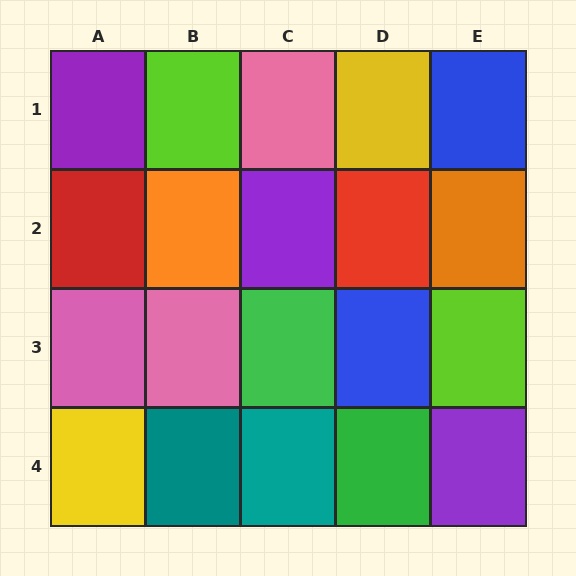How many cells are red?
2 cells are red.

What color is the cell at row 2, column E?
Orange.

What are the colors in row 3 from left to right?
Pink, pink, green, blue, lime.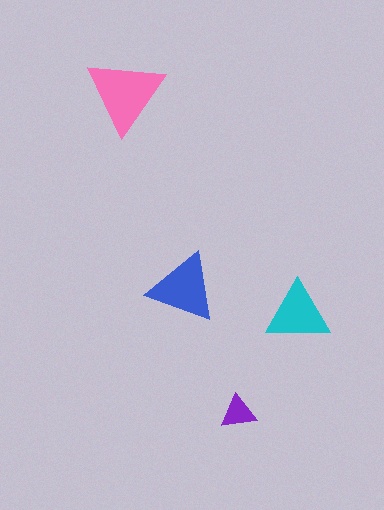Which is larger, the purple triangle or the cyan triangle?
The cyan one.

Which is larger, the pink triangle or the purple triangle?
The pink one.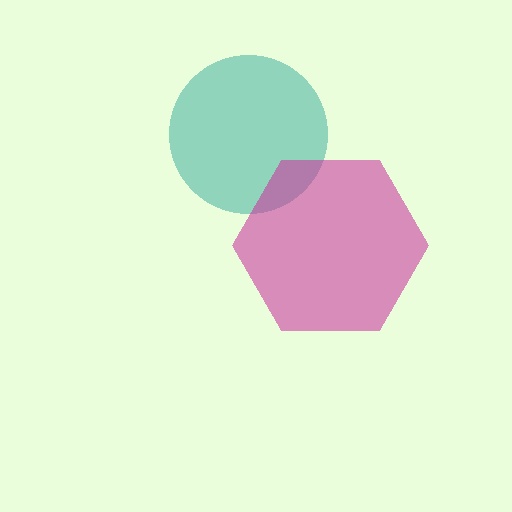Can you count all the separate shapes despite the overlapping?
Yes, there are 2 separate shapes.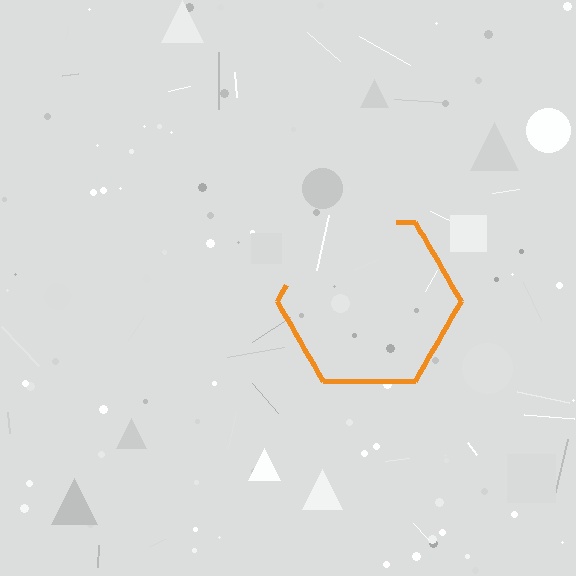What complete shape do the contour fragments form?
The contour fragments form a hexagon.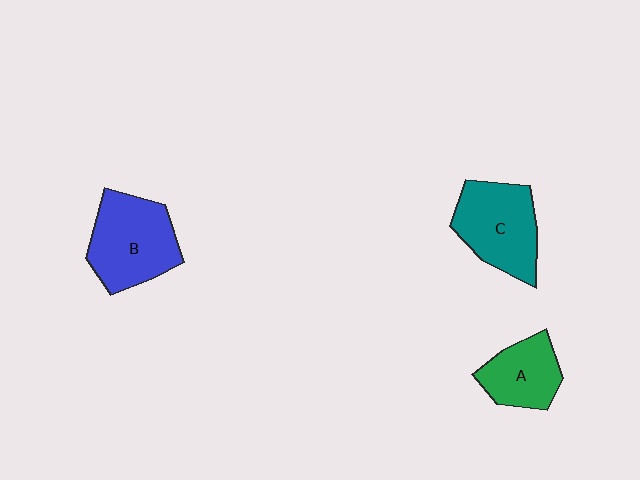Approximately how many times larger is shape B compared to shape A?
Approximately 1.5 times.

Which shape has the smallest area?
Shape A (green).